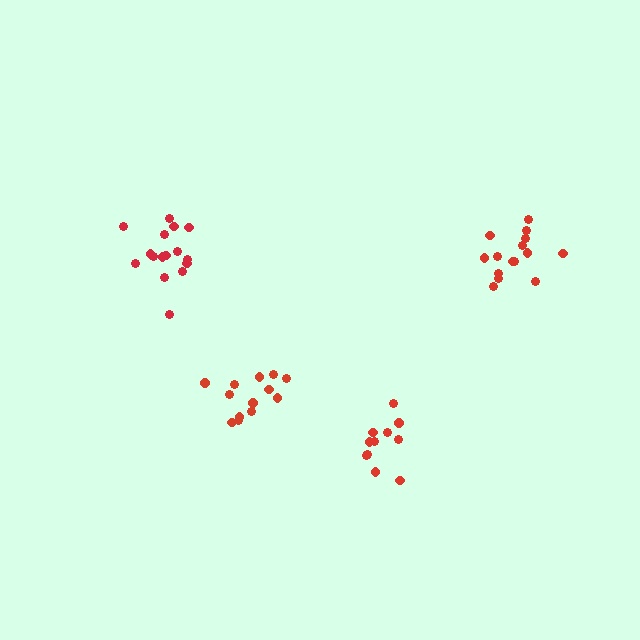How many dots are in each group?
Group 1: 16 dots, Group 2: 13 dots, Group 3: 15 dots, Group 4: 11 dots (55 total).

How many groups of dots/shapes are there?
There are 4 groups.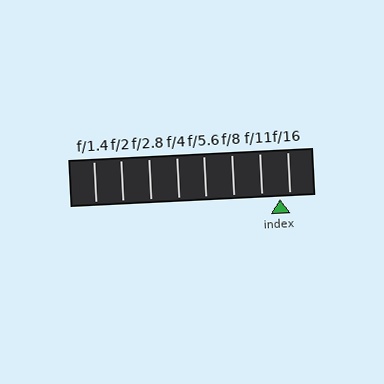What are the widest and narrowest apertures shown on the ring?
The widest aperture shown is f/1.4 and the narrowest is f/16.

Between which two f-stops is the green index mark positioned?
The index mark is between f/11 and f/16.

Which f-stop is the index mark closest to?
The index mark is closest to f/16.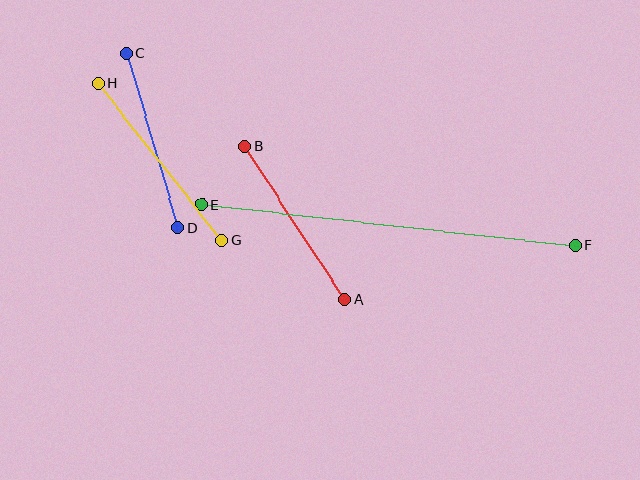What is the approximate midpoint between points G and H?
The midpoint is at approximately (160, 162) pixels.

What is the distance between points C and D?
The distance is approximately 182 pixels.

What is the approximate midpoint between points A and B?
The midpoint is at approximately (295, 223) pixels.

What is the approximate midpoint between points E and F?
The midpoint is at approximately (389, 225) pixels.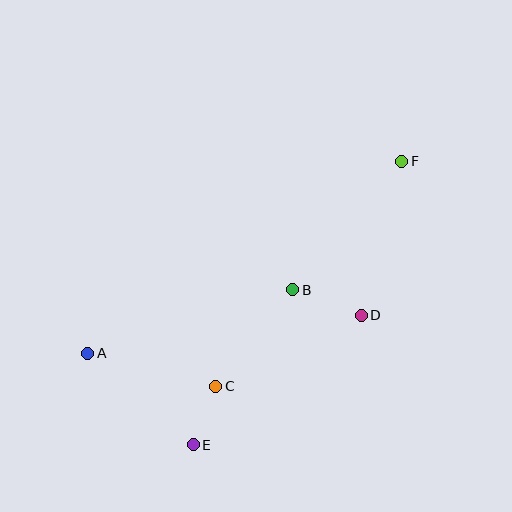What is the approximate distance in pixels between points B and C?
The distance between B and C is approximately 123 pixels.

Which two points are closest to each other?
Points C and E are closest to each other.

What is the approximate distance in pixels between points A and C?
The distance between A and C is approximately 132 pixels.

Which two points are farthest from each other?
Points A and F are farthest from each other.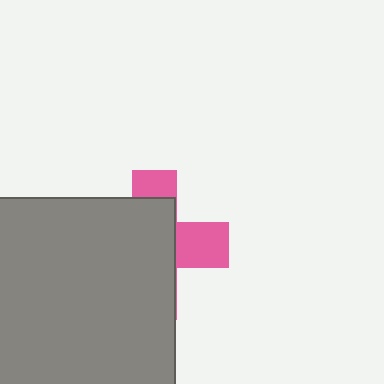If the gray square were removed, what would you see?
You would see the complete pink cross.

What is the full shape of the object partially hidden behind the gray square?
The partially hidden object is a pink cross.